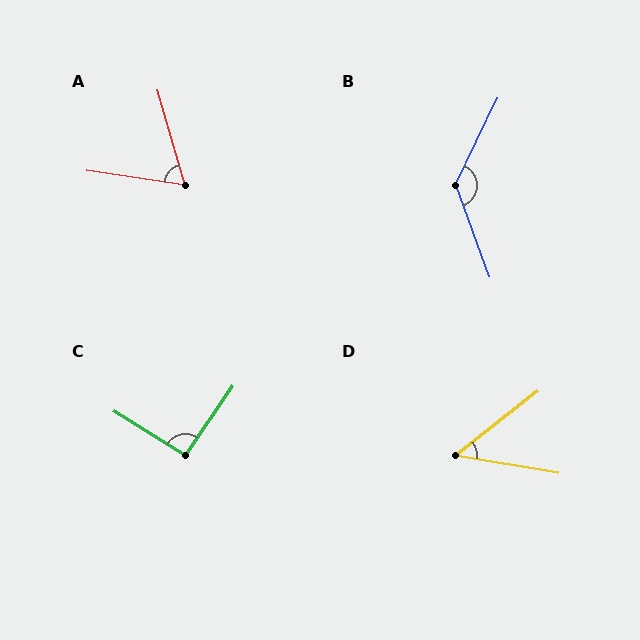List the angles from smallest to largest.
D (47°), A (66°), C (93°), B (134°).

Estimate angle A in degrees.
Approximately 66 degrees.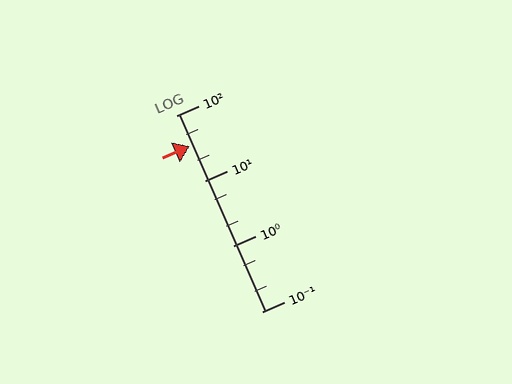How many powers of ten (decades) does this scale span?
The scale spans 3 decades, from 0.1 to 100.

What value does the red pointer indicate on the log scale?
The pointer indicates approximately 34.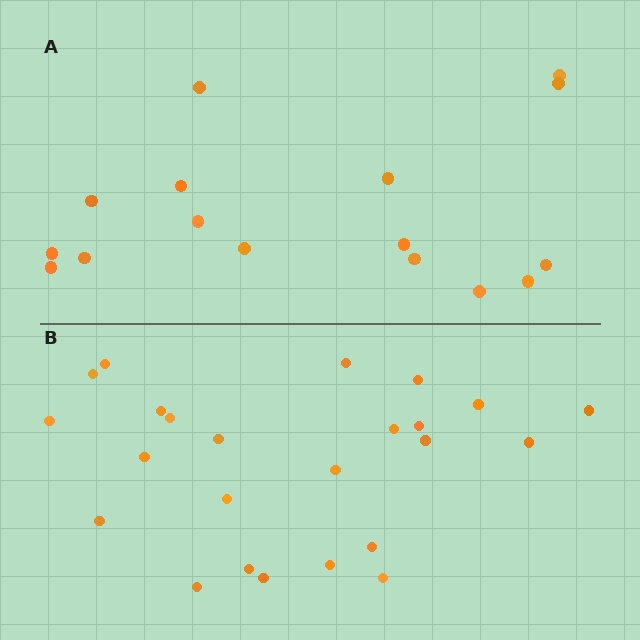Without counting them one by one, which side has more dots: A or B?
Region B (the bottom region) has more dots.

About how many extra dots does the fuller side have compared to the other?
Region B has roughly 8 or so more dots than region A.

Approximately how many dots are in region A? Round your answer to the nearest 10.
About 20 dots. (The exact count is 16, which rounds to 20.)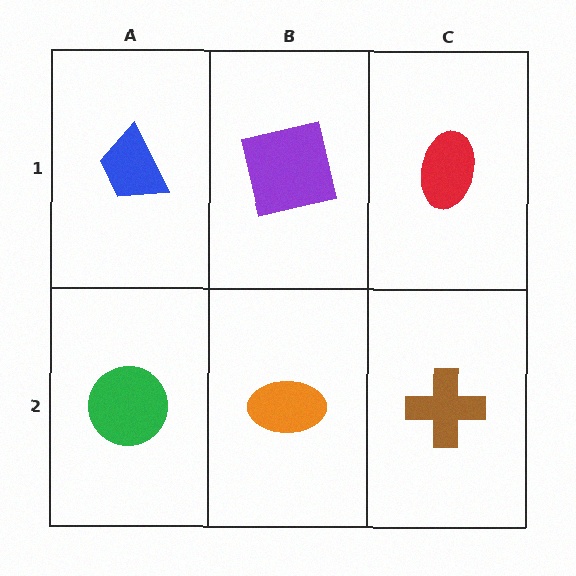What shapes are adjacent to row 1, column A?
A green circle (row 2, column A), a purple square (row 1, column B).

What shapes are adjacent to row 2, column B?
A purple square (row 1, column B), a green circle (row 2, column A), a brown cross (row 2, column C).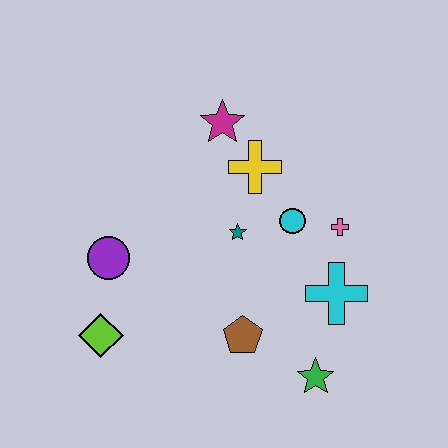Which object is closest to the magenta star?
The yellow cross is closest to the magenta star.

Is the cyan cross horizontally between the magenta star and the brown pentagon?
No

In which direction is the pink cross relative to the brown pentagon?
The pink cross is above the brown pentagon.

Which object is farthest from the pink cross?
The lime diamond is farthest from the pink cross.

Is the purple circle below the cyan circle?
Yes